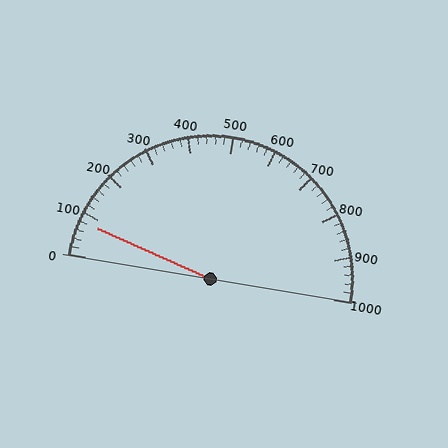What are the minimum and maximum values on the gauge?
The gauge ranges from 0 to 1000.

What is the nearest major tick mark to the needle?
The nearest major tick mark is 100.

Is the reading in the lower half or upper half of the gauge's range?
The reading is in the lower half of the range (0 to 1000).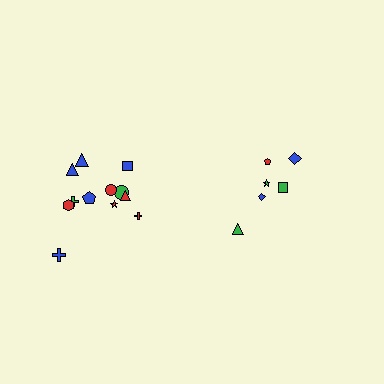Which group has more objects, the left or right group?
The left group.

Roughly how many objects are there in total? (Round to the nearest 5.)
Roughly 20 objects in total.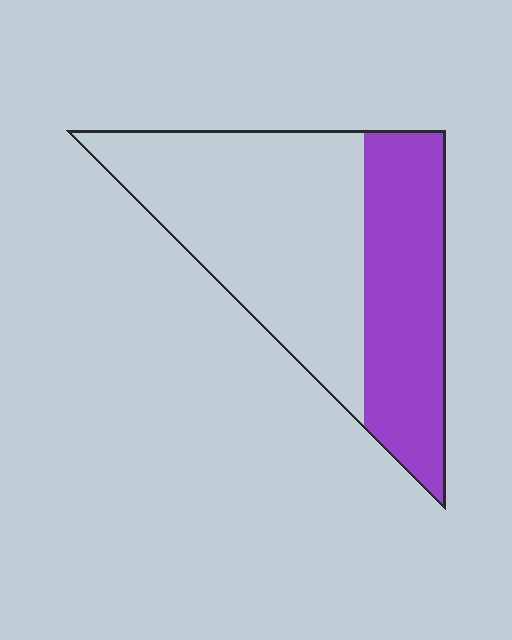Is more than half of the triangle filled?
No.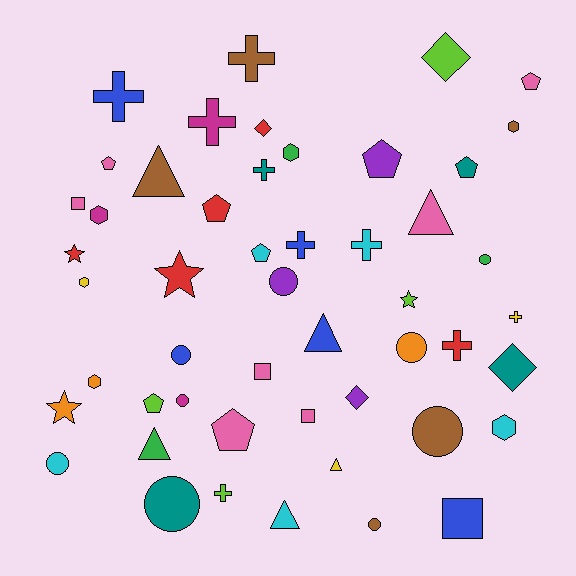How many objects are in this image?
There are 50 objects.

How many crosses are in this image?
There are 9 crosses.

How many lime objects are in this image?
There are 4 lime objects.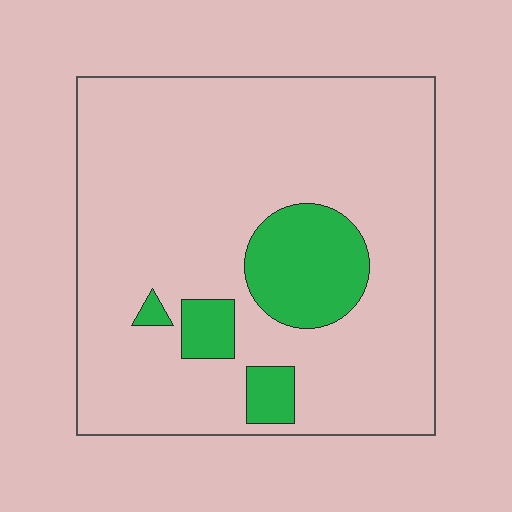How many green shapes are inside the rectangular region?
4.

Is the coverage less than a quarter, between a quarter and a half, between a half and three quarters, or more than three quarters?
Less than a quarter.